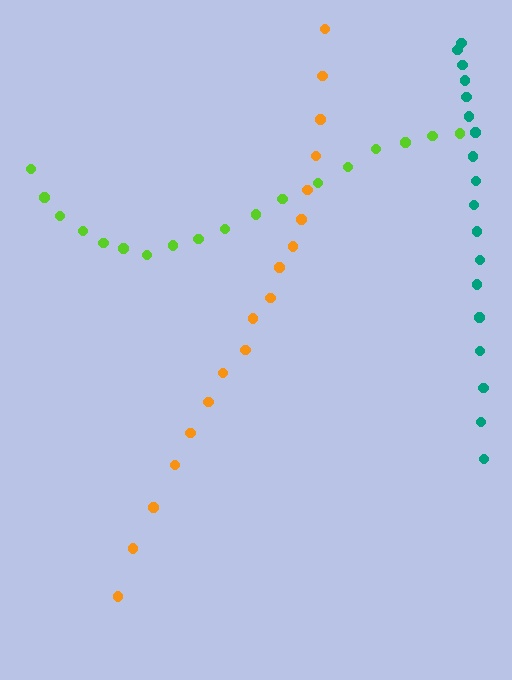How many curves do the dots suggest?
There are 3 distinct paths.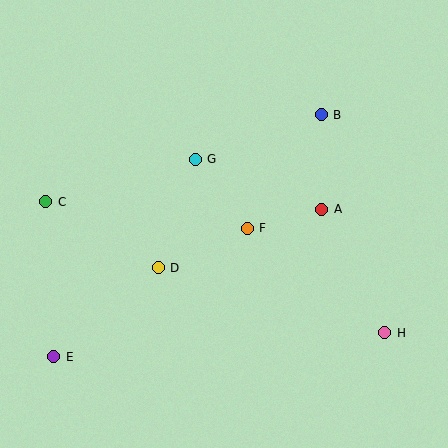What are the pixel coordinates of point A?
Point A is at (322, 209).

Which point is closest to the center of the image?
Point F at (247, 228) is closest to the center.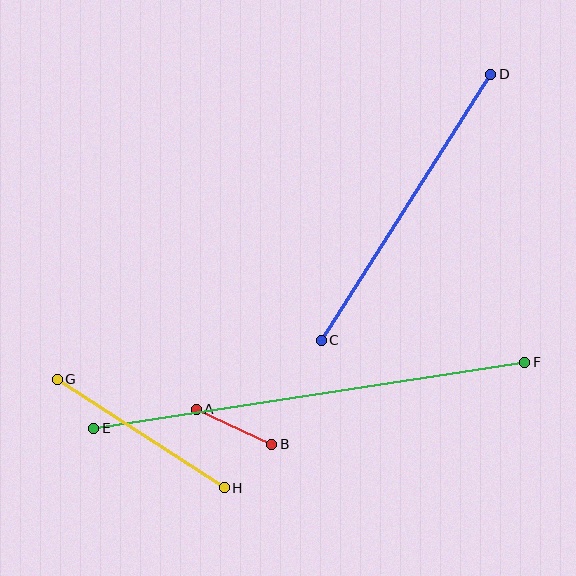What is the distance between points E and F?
The distance is approximately 436 pixels.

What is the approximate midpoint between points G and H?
The midpoint is at approximately (141, 433) pixels.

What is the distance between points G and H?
The distance is approximately 199 pixels.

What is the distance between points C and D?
The distance is approximately 316 pixels.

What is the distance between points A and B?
The distance is approximately 83 pixels.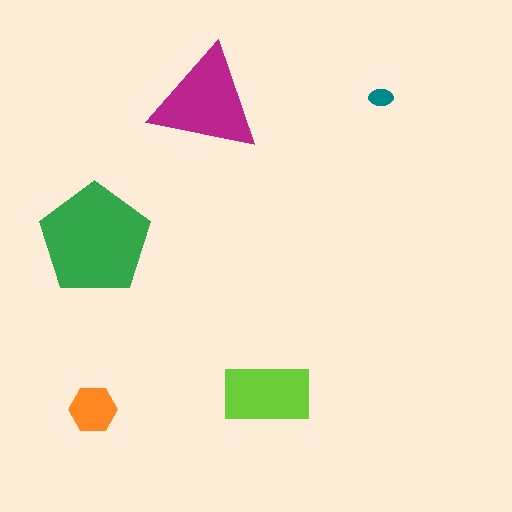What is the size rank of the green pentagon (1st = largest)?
1st.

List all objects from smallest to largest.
The teal ellipse, the orange hexagon, the lime rectangle, the magenta triangle, the green pentagon.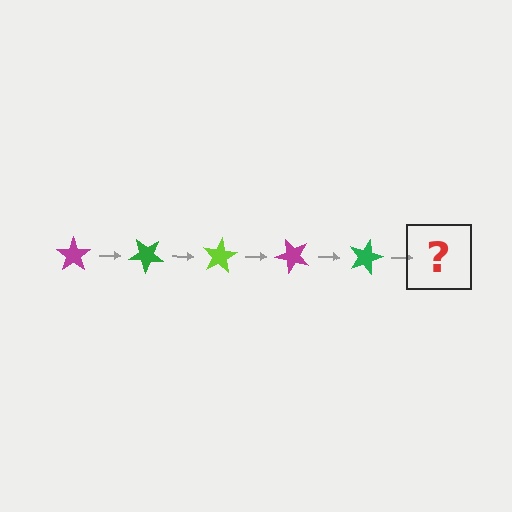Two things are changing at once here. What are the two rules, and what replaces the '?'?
The two rules are that it rotates 40 degrees each step and the color cycles through magenta, green, and lime. The '?' should be a lime star, rotated 200 degrees from the start.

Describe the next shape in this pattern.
It should be a lime star, rotated 200 degrees from the start.